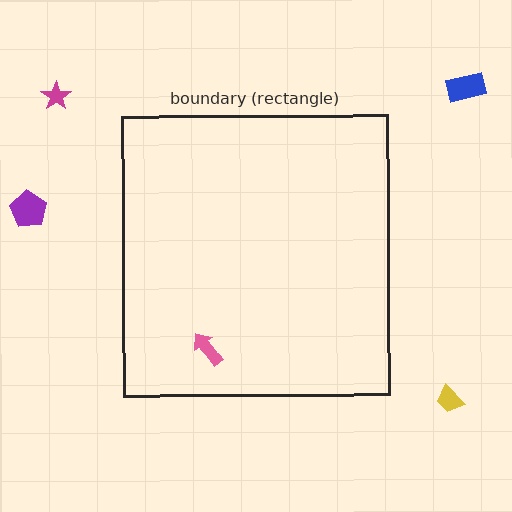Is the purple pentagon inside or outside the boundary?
Outside.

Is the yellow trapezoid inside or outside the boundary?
Outside.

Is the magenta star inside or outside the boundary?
Outside.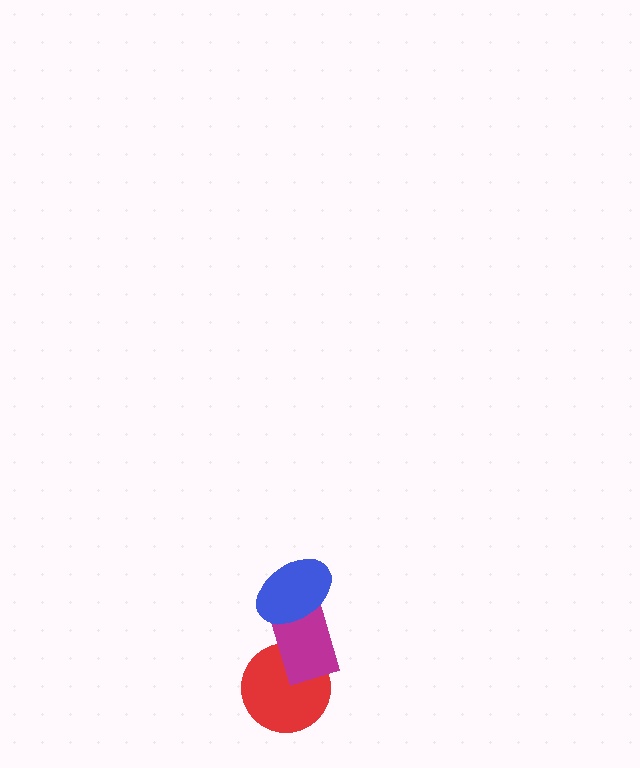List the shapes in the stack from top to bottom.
From top to bottom: the blue ellipse, the magenta rectangle, the red circle.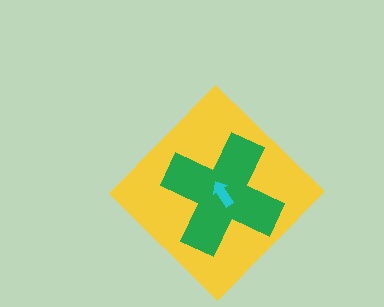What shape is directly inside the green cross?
The cyan arrow.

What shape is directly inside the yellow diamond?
The green cross.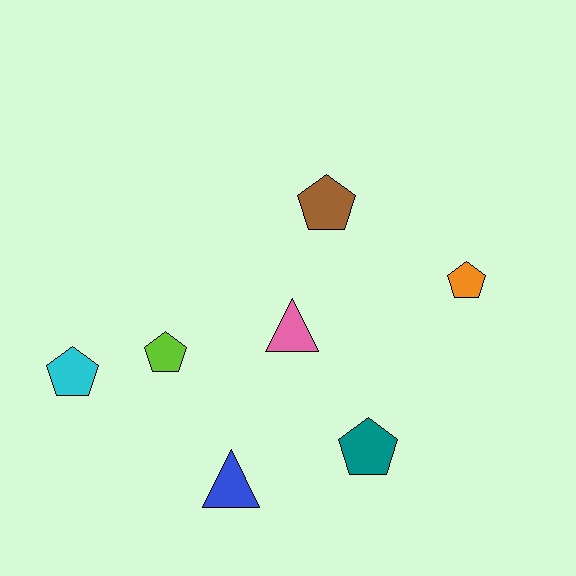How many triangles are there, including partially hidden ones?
There are 2 triangles.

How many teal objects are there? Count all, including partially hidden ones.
There is 1 teal object.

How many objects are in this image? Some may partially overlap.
There are 7 objects.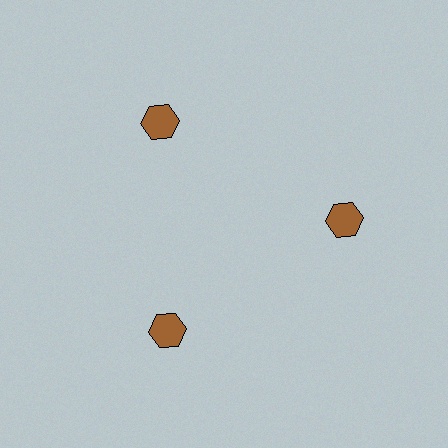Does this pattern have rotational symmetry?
Yes, this pattern has 3-fold rotational symmetry. It looks the same after rotating 120 degrees around the center.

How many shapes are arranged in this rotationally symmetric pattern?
There are 3 shapes, arranged in 3 groups of 1.